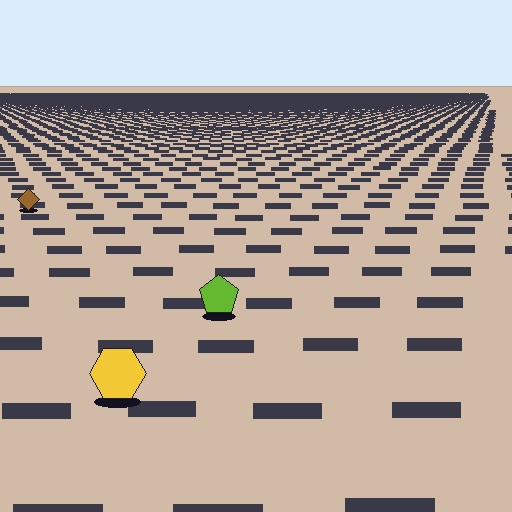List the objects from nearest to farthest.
From nearest to farthest: the yellow hexagon, the lime pentagon, the brown diamond.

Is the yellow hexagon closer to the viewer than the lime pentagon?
Yes. The yellow hexagon is closer — you can tell from the texture gradient: the ground texture is coarser near it.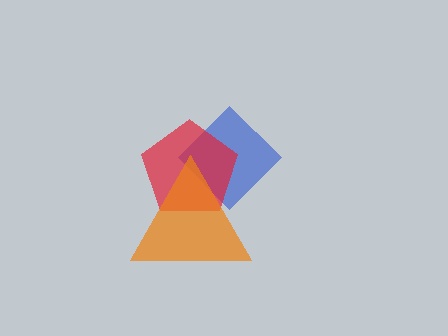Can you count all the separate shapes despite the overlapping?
Yes, there are 3 separate shapes.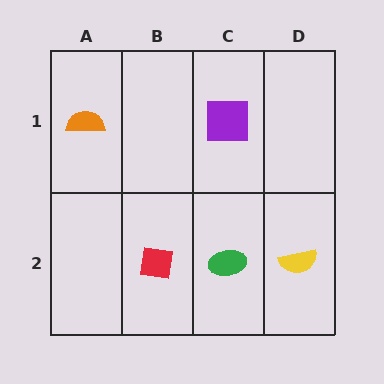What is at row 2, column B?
A red square.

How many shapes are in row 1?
2 shapes.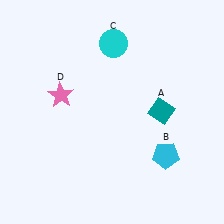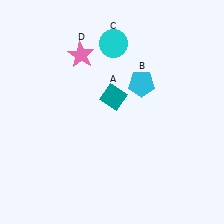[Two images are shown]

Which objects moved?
The objects that moved are: the teal diamond (A), the cyan pentagon (B), the pink star (D).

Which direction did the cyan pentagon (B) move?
The cyan pentagon (B) moved up.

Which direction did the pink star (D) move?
The pink star (D) moved up.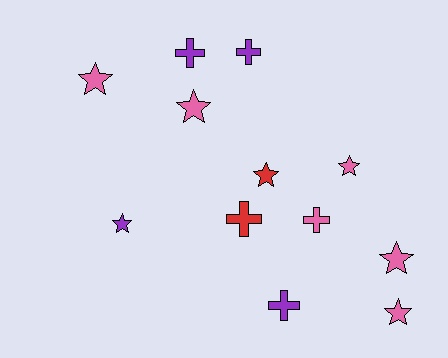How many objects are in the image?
There are 12 objects.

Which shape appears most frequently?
Star, with 7 objects.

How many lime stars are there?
There are no lime stars.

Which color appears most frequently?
Pink, with 6 objects.